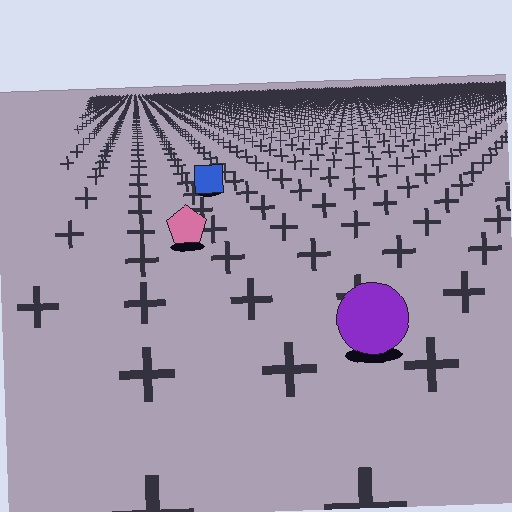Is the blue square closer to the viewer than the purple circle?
No. The purple circle is closer — you can tell from the texture gradient: the ground texture is coarser near it.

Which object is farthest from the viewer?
The blue square is farthest from the viewer. It appears smaller and the ground texture around it is denser.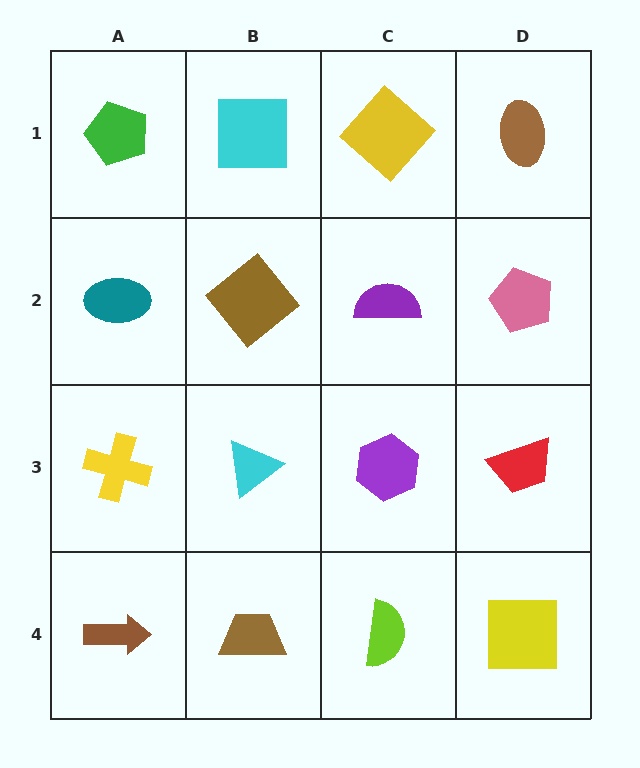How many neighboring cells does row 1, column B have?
3.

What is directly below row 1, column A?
A teal ellipse.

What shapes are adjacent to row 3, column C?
A purple semicircle (row 2, column C), a lime semicircle (row 4, column C), a cyan triangle (row 3, column B), a red trapezoid (row 3, column D).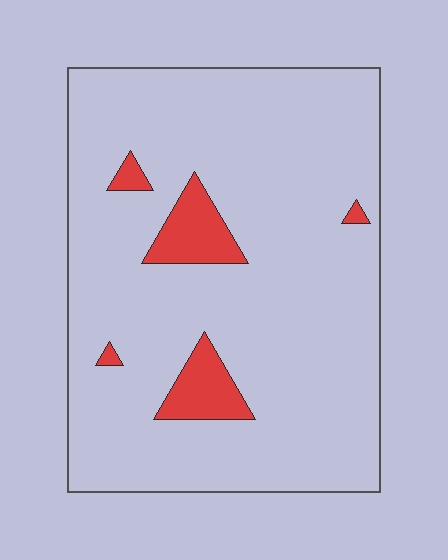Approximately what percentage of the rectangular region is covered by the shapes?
Approximately 10%.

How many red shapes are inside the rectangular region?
5.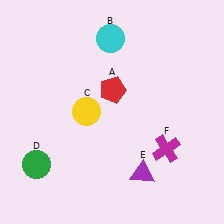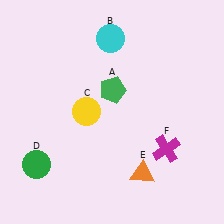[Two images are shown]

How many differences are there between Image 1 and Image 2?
There are 2 differences between the two images.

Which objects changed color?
A changed from red to green. E changed from purple to orange.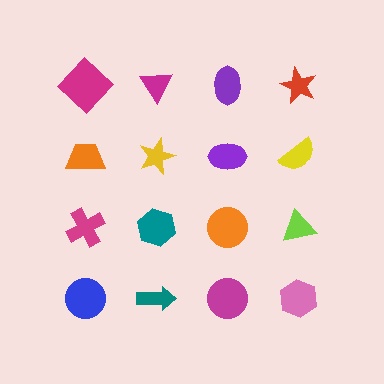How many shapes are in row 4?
4 shapes.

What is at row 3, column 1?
A magenta cross.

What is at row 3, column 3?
An orange circle.